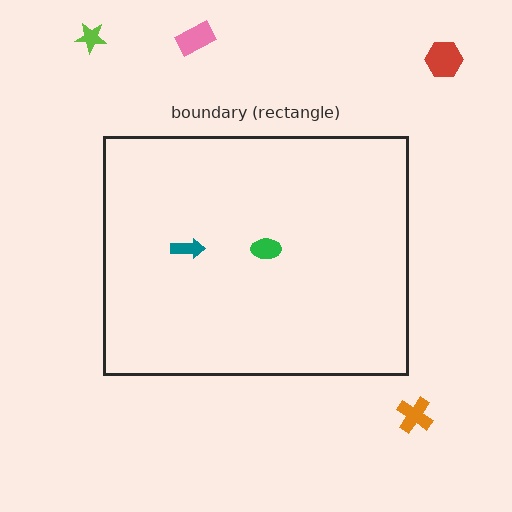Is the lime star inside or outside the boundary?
Outside.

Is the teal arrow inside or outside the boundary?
Inside.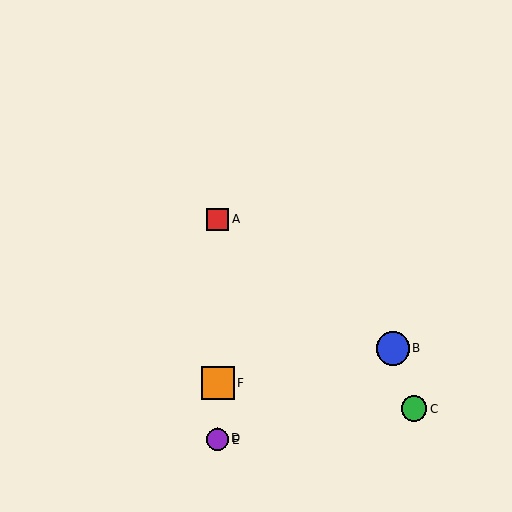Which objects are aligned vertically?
Objects A, D, E, F are aligned vertically.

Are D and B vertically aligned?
No, D is at x≈218 and B is at x≈393.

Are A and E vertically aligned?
Yes, both are at x≈218.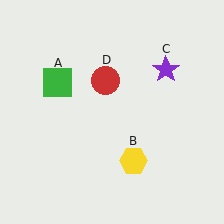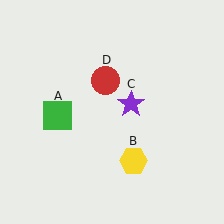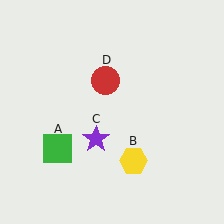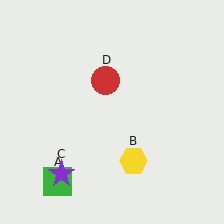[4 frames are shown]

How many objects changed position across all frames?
2 objects changed position: green square (object A), purple star (object C).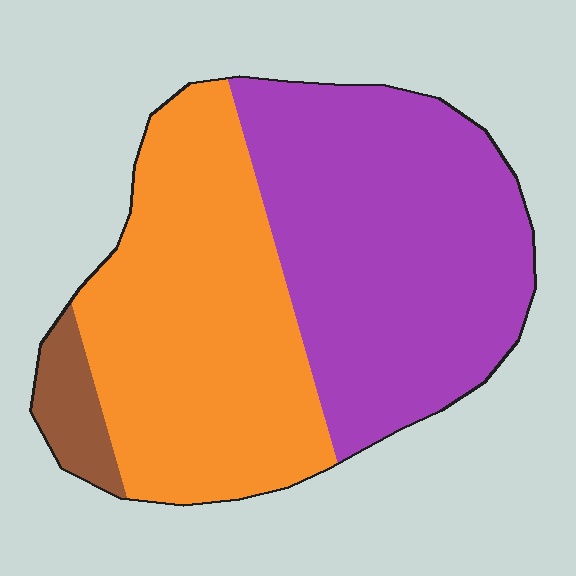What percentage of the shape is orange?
Orange covers about 45% of the shape.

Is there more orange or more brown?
Orange.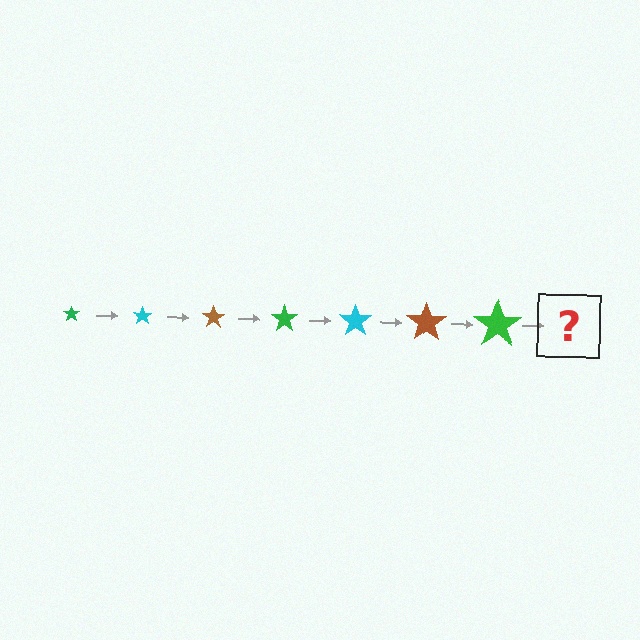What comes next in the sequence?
The next element should be a cyan star, larger than the previous one.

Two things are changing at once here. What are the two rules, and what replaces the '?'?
The two rules are that the star grows larger each step and the color cycles through green, cyan, and brown. The '?' should be a cyan star, larger than the previous one.